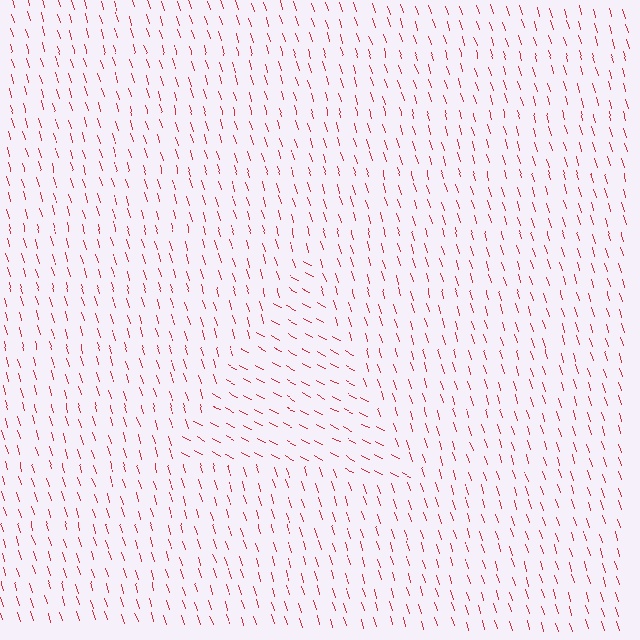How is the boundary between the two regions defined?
The boundary is defined purely by a change in line orientation (approximately 45 degrees difference). All lines are the same color and thickness.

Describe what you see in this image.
The image is filled with small red line segments. A triangle region in the image has lines oriented differently from the surrounding lines, creating a visible texture boundary.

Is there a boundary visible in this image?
Yes, there is a texture boundary formed by a change in line orientation.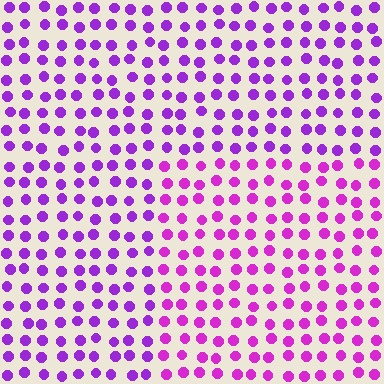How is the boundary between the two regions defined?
The boundary is defined purely by a slight shift in hue (about 22 degrees). Spacing, size, and orientation are identical on both sides.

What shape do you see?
I see a rectangle.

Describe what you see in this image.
The image is filled with small purple elements in a uniform arrangement. A rectangle-shaped region is visible where the elements are tinted to a slightly different hue, forming a subtle color boundary.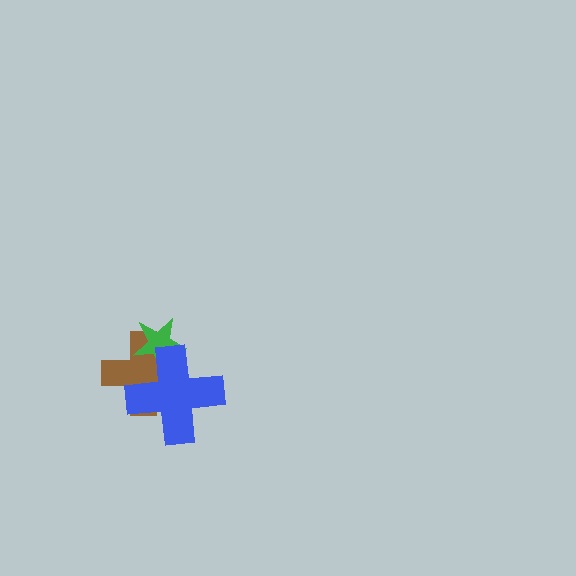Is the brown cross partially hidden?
Yes, it is partially covered by another shape.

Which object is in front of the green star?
The blue cross is in front of the green star.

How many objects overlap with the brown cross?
2 objects overlap with the brown cross.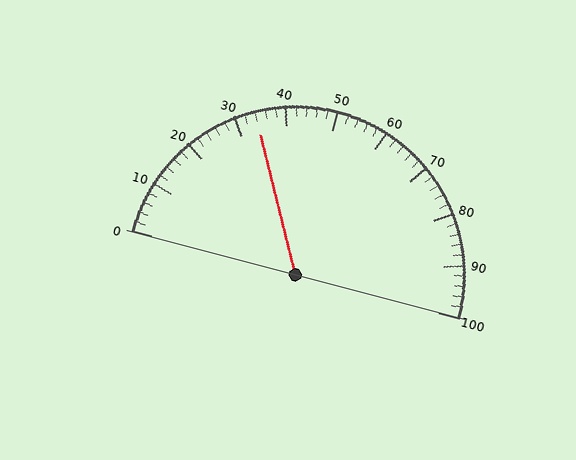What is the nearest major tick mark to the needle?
The nearest major tick mark is 30.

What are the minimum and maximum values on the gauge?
The gauge ranges from 0 to 100.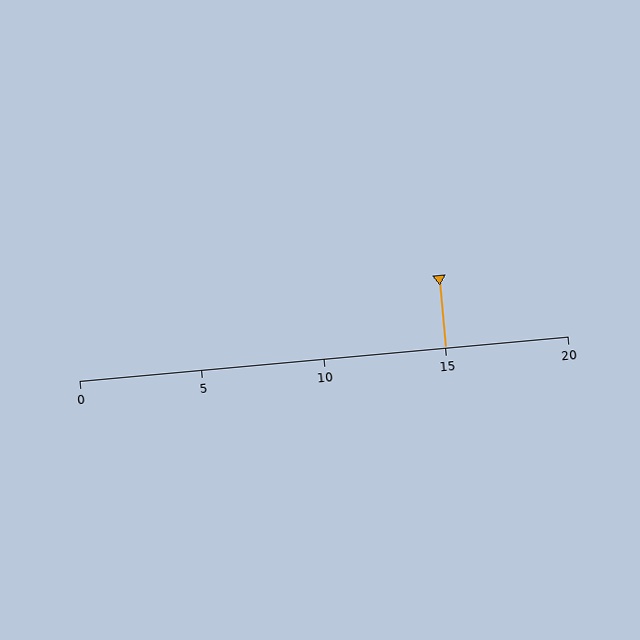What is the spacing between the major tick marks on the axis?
The major ticks are spaced 5 apart.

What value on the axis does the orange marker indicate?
The marker indicates approximately 15.